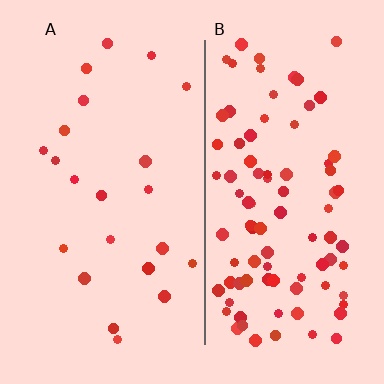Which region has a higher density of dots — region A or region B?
B (the right).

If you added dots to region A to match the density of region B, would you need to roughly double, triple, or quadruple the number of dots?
Approximately quadruple.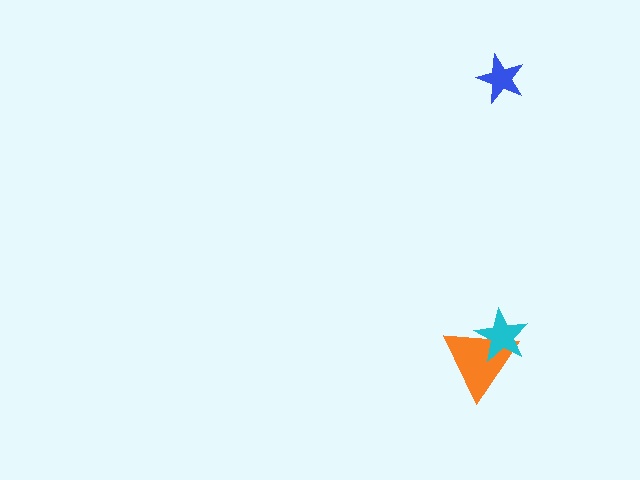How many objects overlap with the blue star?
0 objects overlap with the blue star.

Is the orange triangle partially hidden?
Yes, it is partially covered by another shape.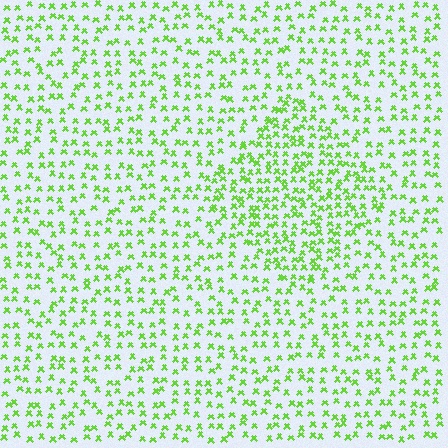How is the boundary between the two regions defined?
The boundary is defined by a change in element density (approximately 1.7x ratio). All elements are the same color, size, and shape.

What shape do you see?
I see a diamond.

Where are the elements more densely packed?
The elements are more densely packed inside the diamond boundary.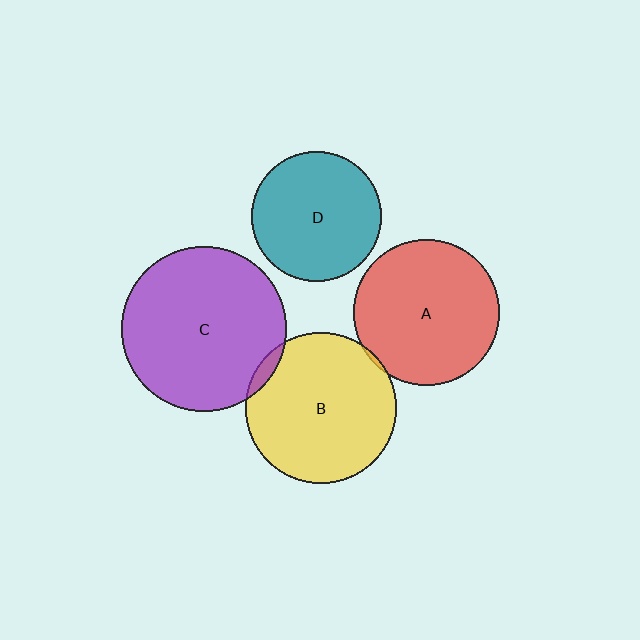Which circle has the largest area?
Circle C (purple).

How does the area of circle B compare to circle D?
Approximately 1.4 times.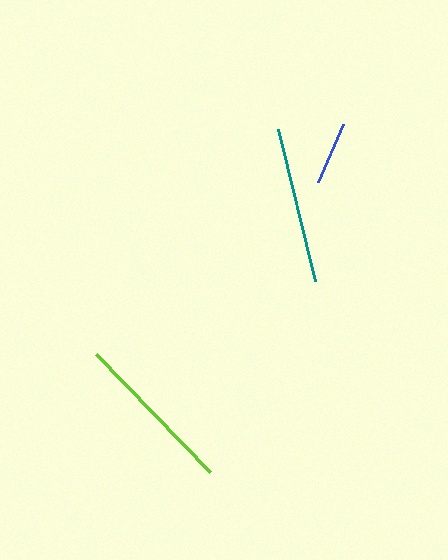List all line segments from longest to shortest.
From longest to shortest: lime, teal, blue.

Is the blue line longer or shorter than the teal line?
The teal line is longer than the blue line.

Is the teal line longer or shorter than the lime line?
The lime line is longer than the teal line.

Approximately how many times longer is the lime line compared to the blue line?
The lime line is approximately 2.6 times the length of the blue line.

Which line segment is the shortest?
The blue line is the shortest at approximately 63 pixels.